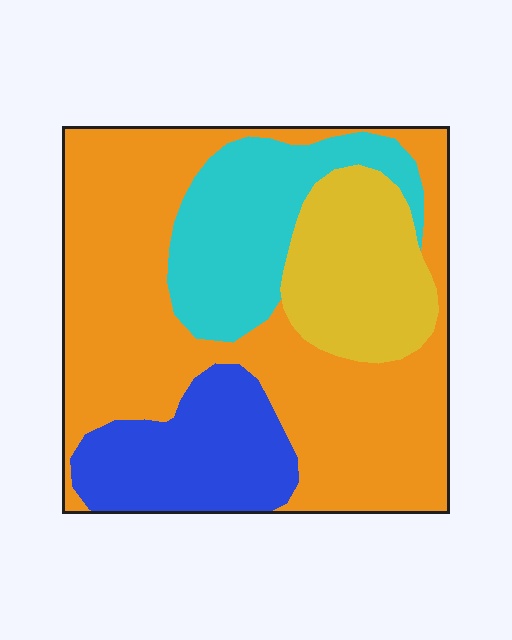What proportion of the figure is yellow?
Yellow takes up about one sixth (1/6) of the figure.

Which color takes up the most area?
Orange, at roughly 50%.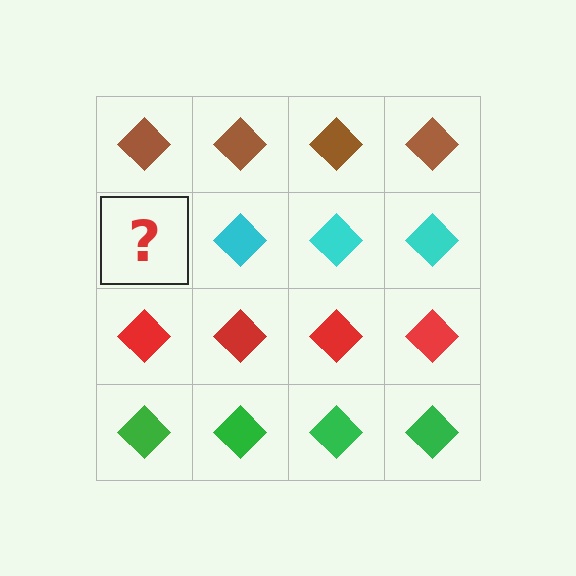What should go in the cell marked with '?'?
The missing cell should contain a cyan diamond.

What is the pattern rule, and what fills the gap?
The rule is that each row has a consistent color. The gap should be filled with a cyan diamond.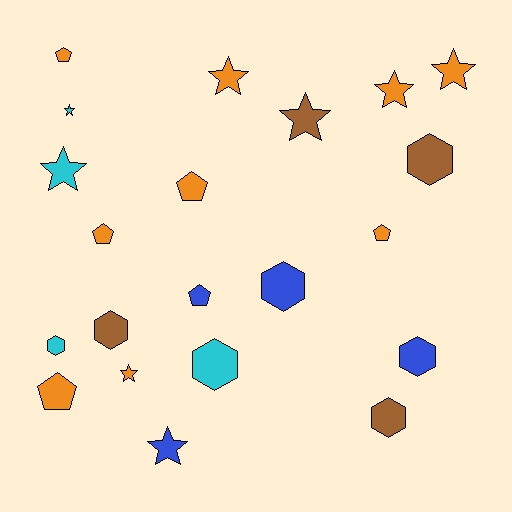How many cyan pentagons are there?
There are no cyan pentagons.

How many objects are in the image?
There are 21 objects.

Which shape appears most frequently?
Star, with 8 objects.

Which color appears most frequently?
Orange, with 9 objects.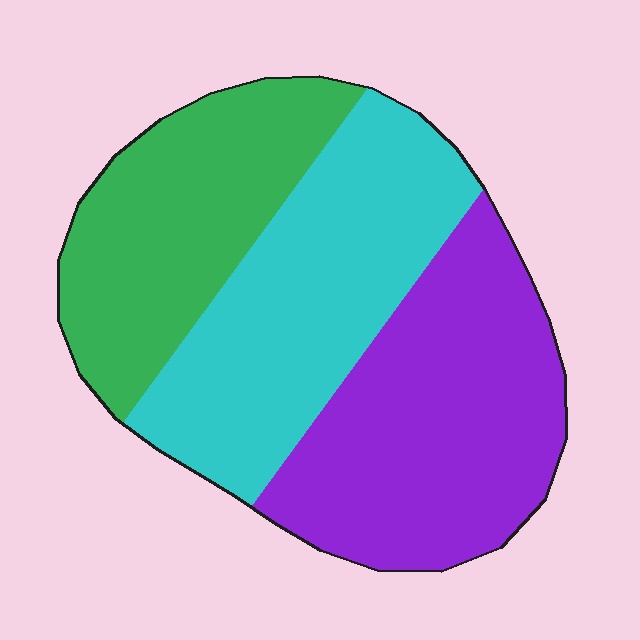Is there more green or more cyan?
Cyan.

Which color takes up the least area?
Green, at roughly 30%.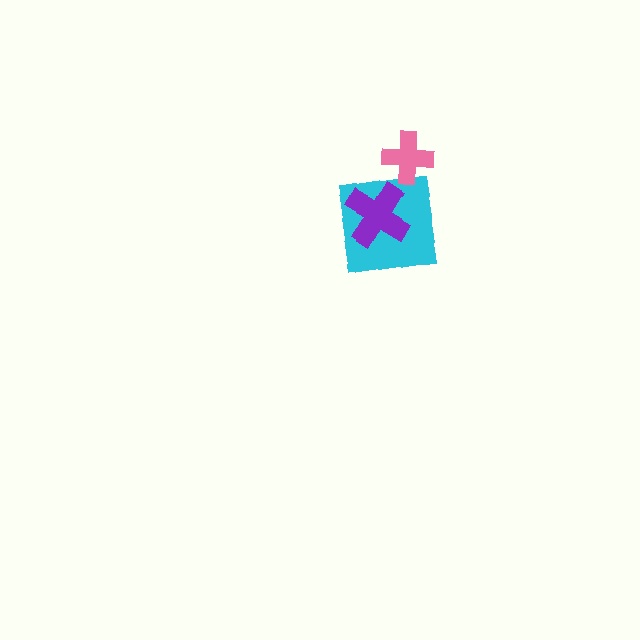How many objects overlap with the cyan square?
1 object overlaps with the cyan square.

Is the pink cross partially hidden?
No, no other shape covers it.